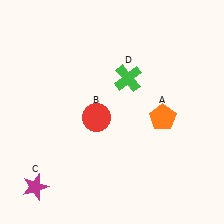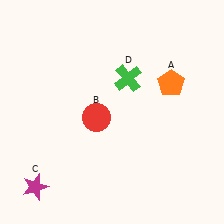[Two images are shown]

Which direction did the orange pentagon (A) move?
The orange pentagon (A) moved up.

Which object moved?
The orange pentagon (A) moved up.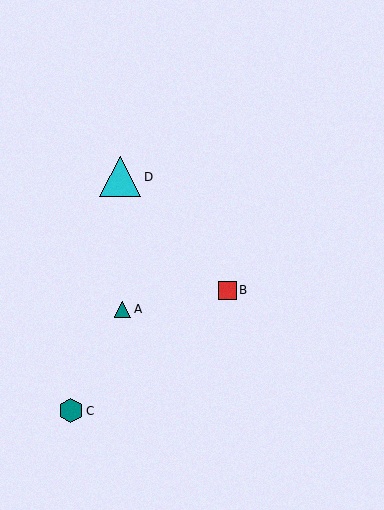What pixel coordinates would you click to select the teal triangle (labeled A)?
Click at (123, 309) to select the teal triangle A.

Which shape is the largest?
The cyan triangle (labeled D) is the largest.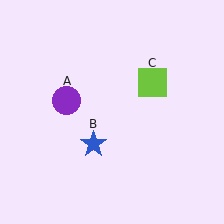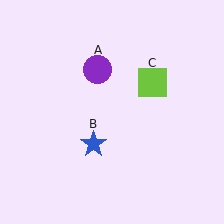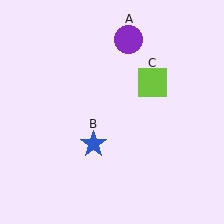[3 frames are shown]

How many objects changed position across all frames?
1 object changed position: purple circle (object A).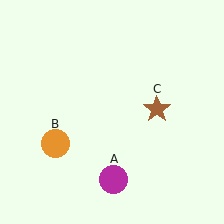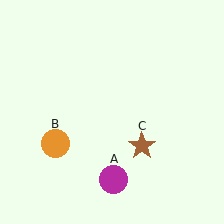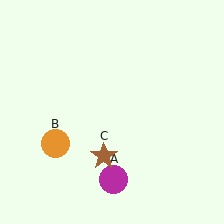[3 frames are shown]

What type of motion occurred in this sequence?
The brown star (object C) rotated clockwise around the center of the scene.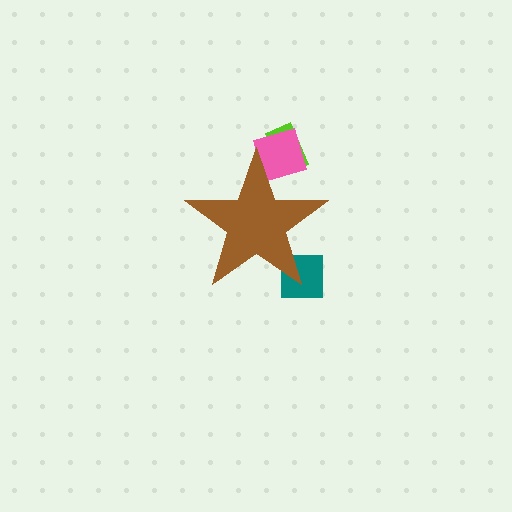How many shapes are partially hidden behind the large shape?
3 shapes are partially hidden.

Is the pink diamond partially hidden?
Yes, the pink diamond is partially hidden behind the brown star.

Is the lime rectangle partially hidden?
Yes, the lime rectangle is partially hidden behind the brown star.